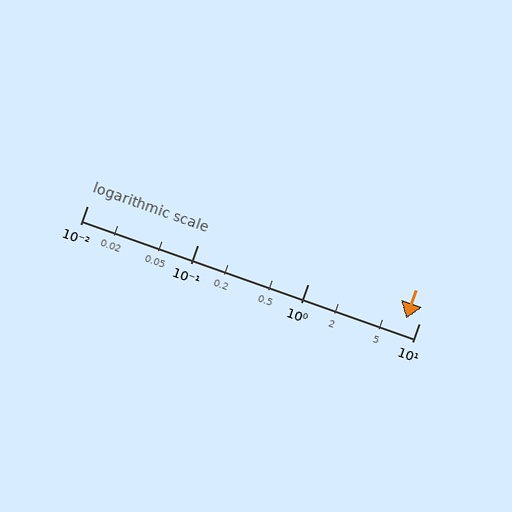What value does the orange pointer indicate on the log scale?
The pointer indicates approximately 7.7.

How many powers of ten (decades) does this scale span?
The scale spans 3 decades, from 0.01 to 10.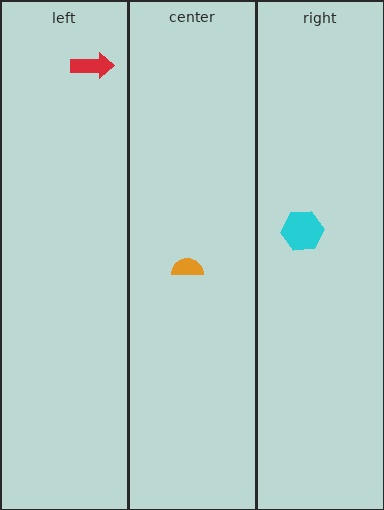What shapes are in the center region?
The orange semicircle.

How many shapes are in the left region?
1.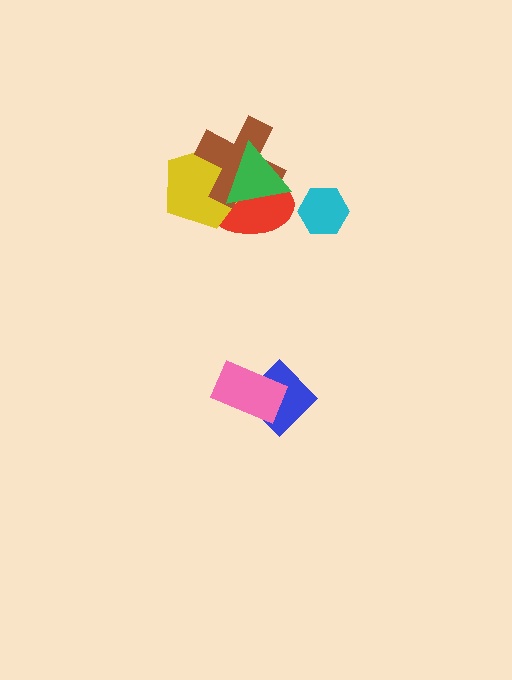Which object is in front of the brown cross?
The green triangle is in front of the brown cross.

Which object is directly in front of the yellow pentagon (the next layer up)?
The brown cross is directly in front of the yellow pentagon.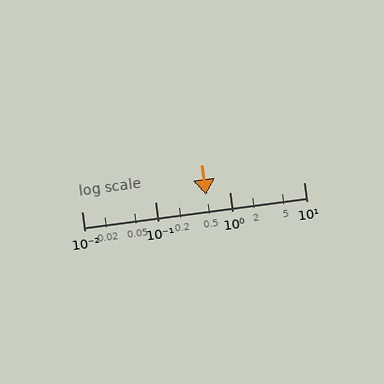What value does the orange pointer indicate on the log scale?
The pointer indicates approximately 0.48.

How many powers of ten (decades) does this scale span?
The scale spans 3 decades, from 0.01 to 10.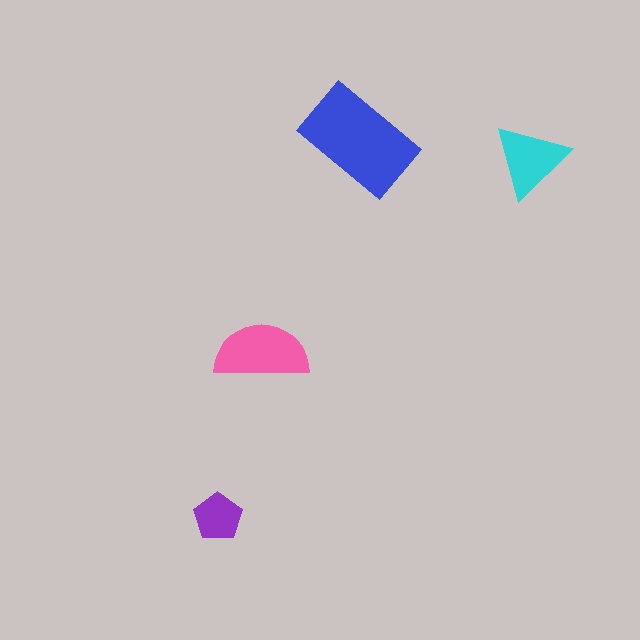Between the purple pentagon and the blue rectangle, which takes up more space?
The blue rectangle.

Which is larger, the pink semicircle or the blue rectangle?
The blue rectangle.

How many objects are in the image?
There are 4 objects in the image.